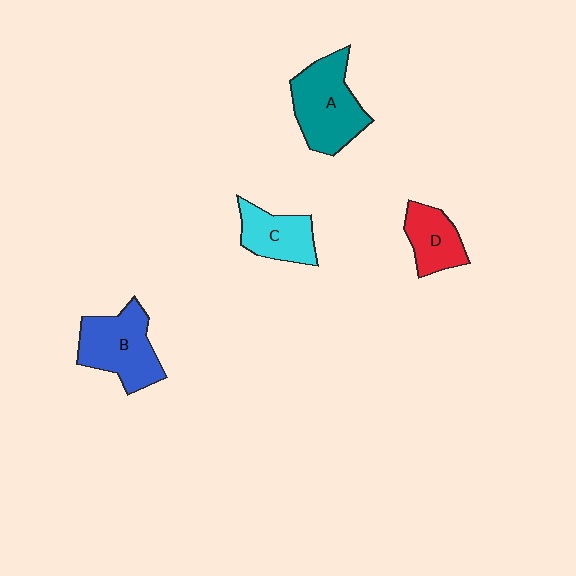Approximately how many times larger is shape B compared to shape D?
Approximately 1.5 times.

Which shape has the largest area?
Shape A (teal).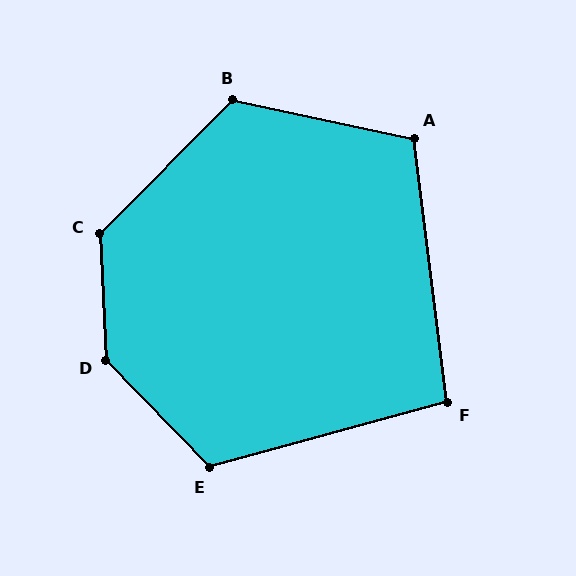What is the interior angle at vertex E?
Approximately 119 degrees (obtuse).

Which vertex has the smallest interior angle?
F, at approximately 98 degrees.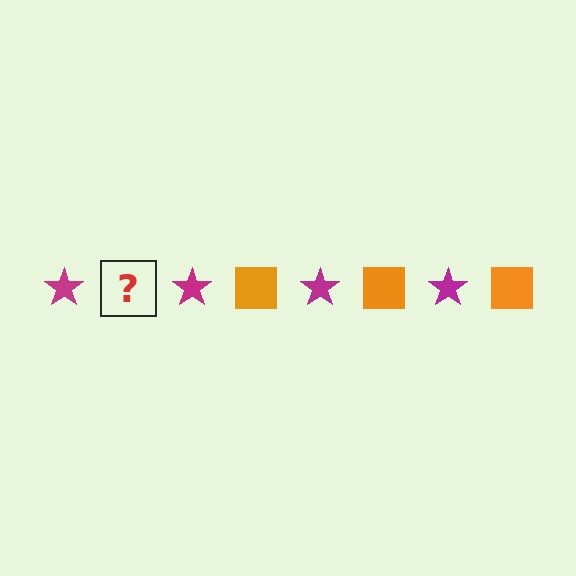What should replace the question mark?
The question mark should be replaced with an orange square.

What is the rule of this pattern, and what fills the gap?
The rule is that the pattern alternates between magenta star and orange square. The gap should be filled with an orange square.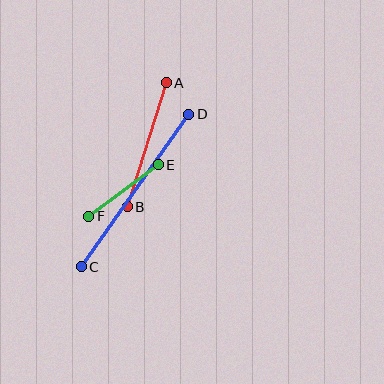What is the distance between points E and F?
The distance is approximately 86 pixels.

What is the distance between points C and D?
The distance is approximately 187 pixels.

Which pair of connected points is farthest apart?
Points C and D are farthest apart.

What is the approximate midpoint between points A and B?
The midpoint is at approximately (147, 145) pixels.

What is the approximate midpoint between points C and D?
The midpoint is at approximately (135, 191) pixels.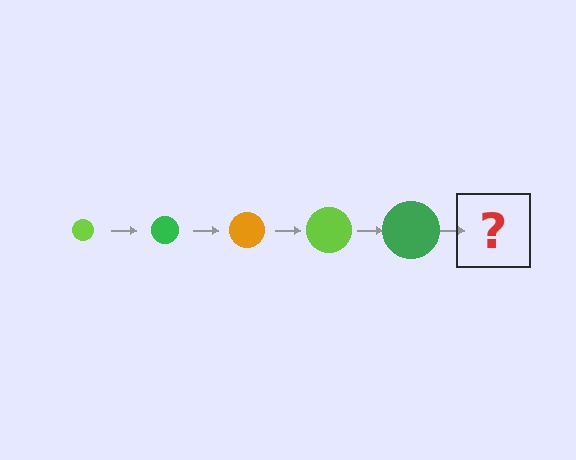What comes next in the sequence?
The next element should be an orange circle, larger than the previous one.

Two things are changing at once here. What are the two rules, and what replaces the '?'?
The two rules are that the circle grows larger each step and the color cycles through lime, green, and orange. The '?' should be an orange circle, larger than the previous one.